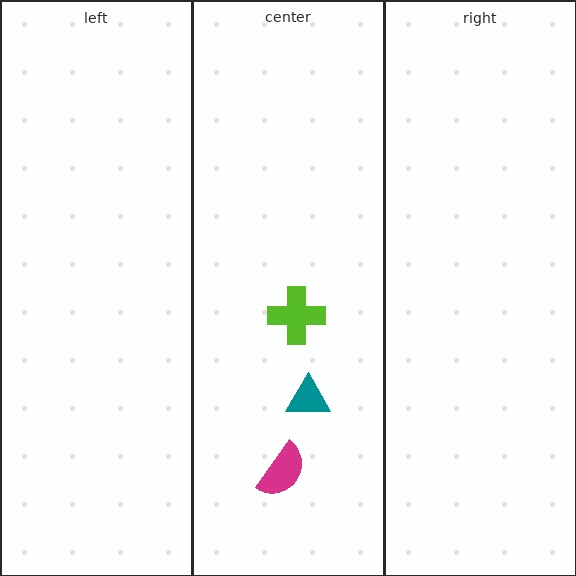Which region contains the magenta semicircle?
The center region.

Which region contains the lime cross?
The center region.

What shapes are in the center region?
The magenta semicircle, the lime cross, the teal triangle.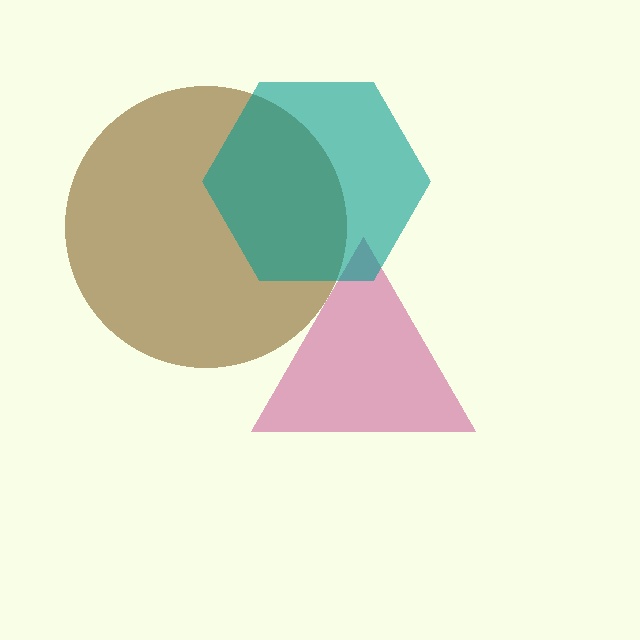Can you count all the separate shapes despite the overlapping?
Yes, there are 3 separate shapes.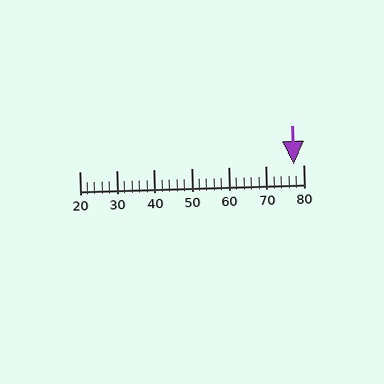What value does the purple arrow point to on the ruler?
The purple arrow points to approximately 78.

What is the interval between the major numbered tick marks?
The major tick marks are spaced 10 units apart.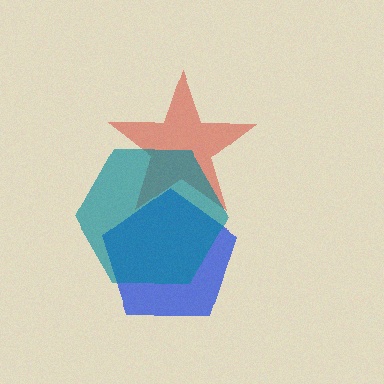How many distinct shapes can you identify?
There are 3 distinct shapes: a blue pentagon, a red star, a teal hexagon.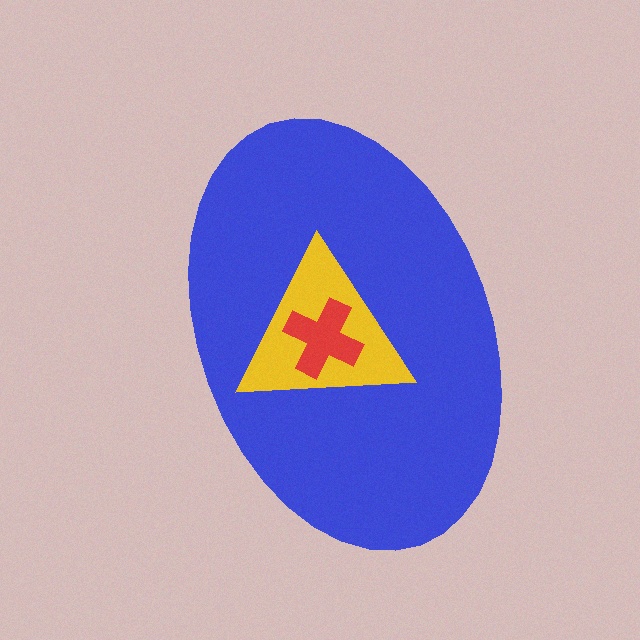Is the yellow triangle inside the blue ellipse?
Yes.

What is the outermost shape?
The blue ellipse.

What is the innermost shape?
The red cross.